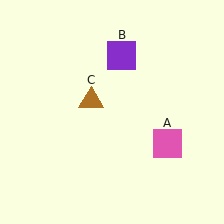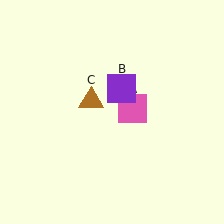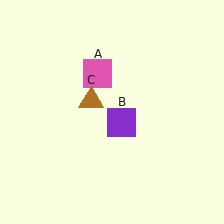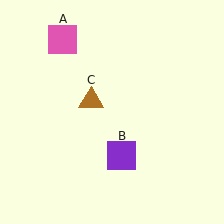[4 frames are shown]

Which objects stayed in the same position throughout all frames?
Brown triangle (object C) remained stationary.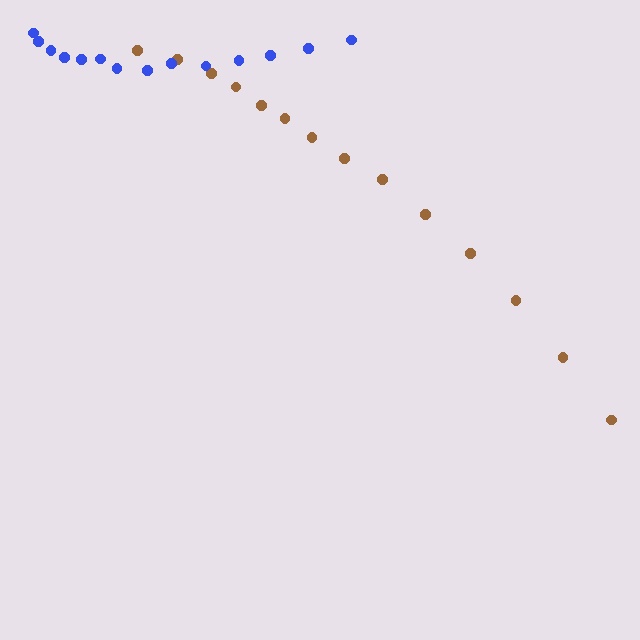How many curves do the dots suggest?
There are 2 distinct paths.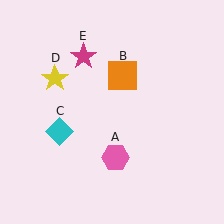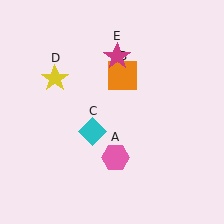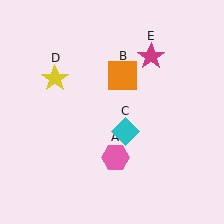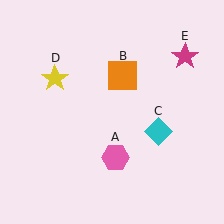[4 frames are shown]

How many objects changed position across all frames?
2 objects changed position: cyan diamond (object C), magenta star (object E).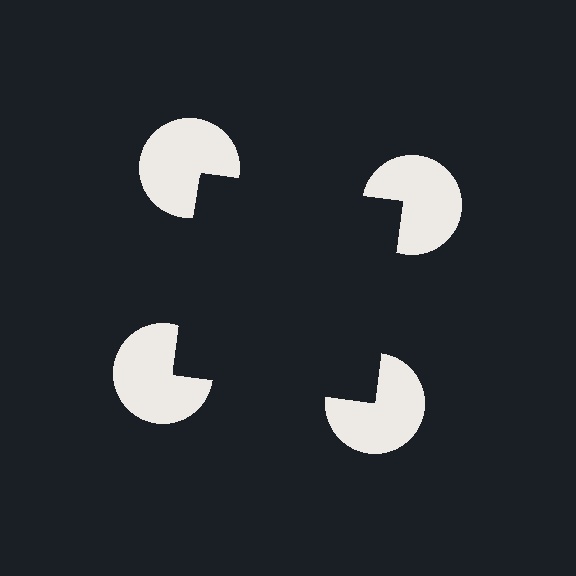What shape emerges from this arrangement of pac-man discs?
An illusory square — its edges are inferred from the aligned wedge cuts in the pac-man discs, not physically drawn.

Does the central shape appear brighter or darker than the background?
It typically appears slightly darker than the background, even though no actual brightness change is drawn.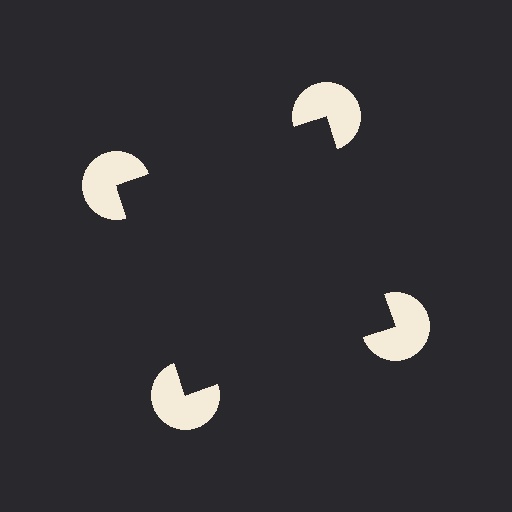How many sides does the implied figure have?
4 sides.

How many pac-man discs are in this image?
There are 4 — one at each vertex of the illusory square.